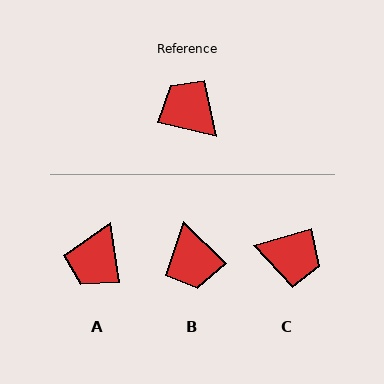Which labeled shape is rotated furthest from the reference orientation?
B, about 150 degrees away.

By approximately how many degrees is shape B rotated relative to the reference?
Approximately 150 degrees counter-clockwise.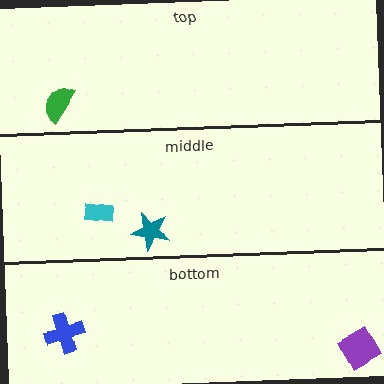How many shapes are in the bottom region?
2.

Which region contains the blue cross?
The bottom region.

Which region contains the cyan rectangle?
The middle region.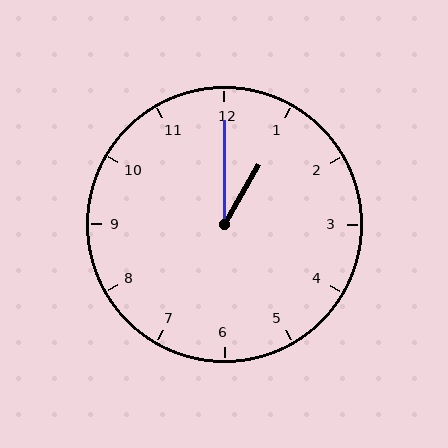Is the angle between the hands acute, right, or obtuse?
It is acute.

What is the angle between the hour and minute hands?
Approximately 30 degrees.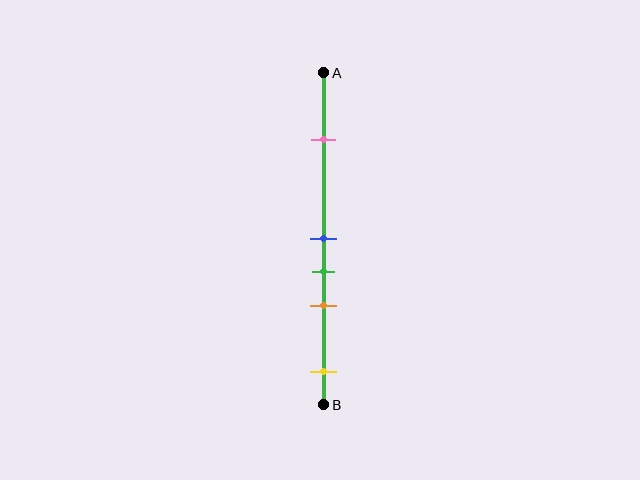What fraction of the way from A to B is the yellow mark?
The yellow mark is approximately 90% (0.9) of the way from A to B.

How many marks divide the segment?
There are 5 marks dividing the segment.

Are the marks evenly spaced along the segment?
No, the marks are not evenly spaced.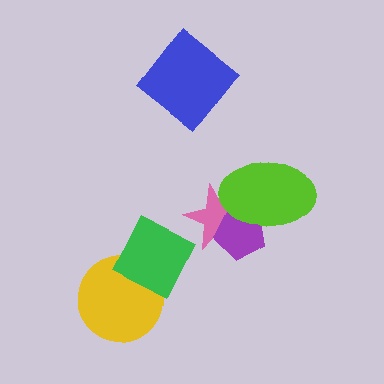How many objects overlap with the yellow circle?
1 object overlaps with the yellow circle.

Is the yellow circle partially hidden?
Yes, it is partially covered by another shape.